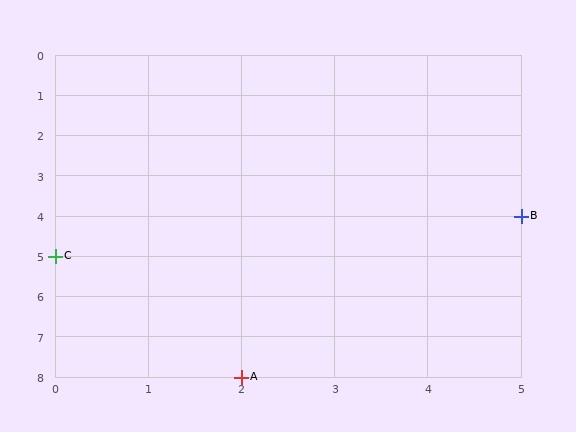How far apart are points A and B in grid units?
Points A and B are 3 columns and 4 rows apart (about 5.0 grid units diagonally).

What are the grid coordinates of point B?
Point B is at grid coordinates (5, 4).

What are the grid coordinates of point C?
Point C is at grid coordinates (0, 5).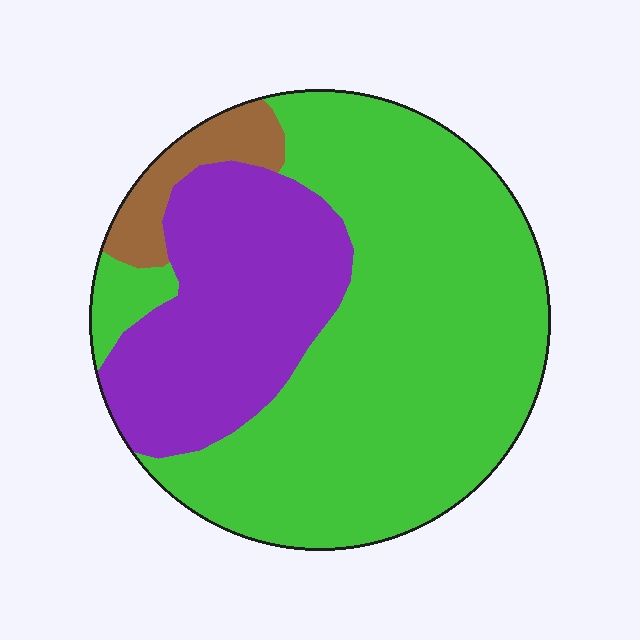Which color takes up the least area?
Brown, at roughly 5%.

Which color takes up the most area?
Green, at roughly 65%.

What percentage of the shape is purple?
Purple covers around 30% of the shape.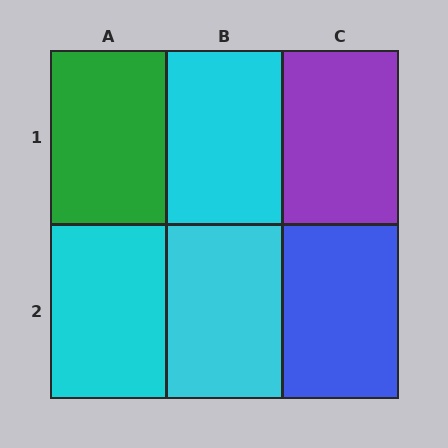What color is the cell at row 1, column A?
Green.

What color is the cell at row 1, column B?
Cyan.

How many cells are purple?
1 cell is purple.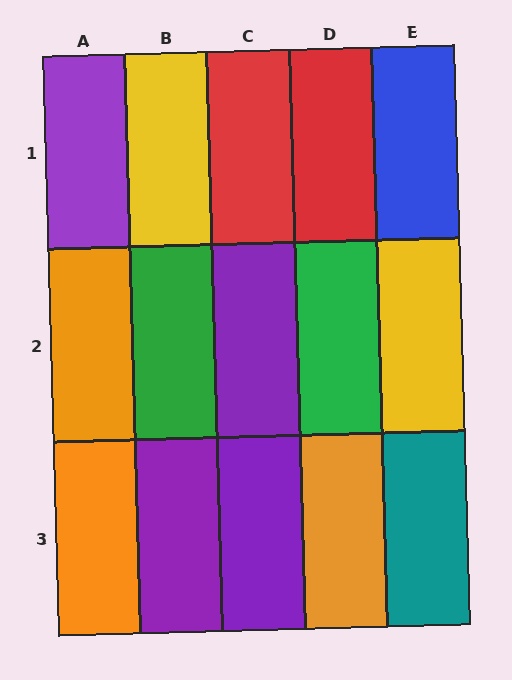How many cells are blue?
1 cell is blue.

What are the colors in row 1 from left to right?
Purple, yellow, red, red, blue.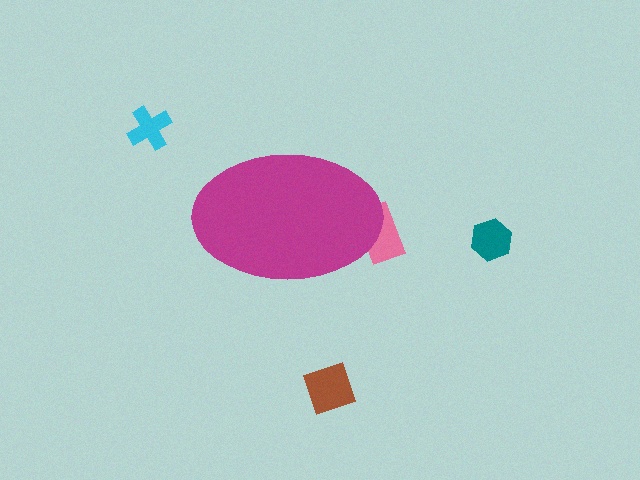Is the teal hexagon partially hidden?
No, the teal hexagon is fully visible.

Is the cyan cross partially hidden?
No, the cyan cross is fully visible.